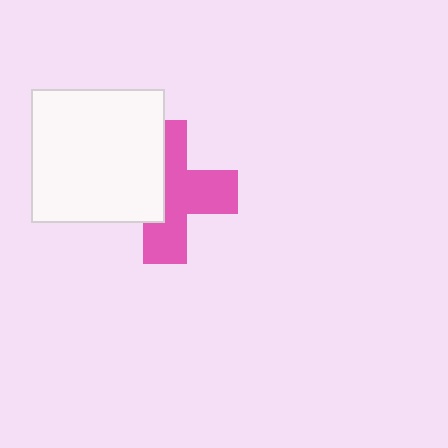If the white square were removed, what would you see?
You would see the complete pink cross.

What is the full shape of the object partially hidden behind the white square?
The partially hidden object is a pink cross.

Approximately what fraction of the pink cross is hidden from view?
Roughly 42% of the pink cross is hidden behind the white square.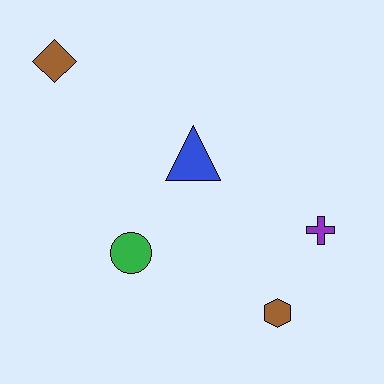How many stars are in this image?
There are no stars.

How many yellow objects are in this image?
There are no yellow objects.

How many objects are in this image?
There are 5 objects.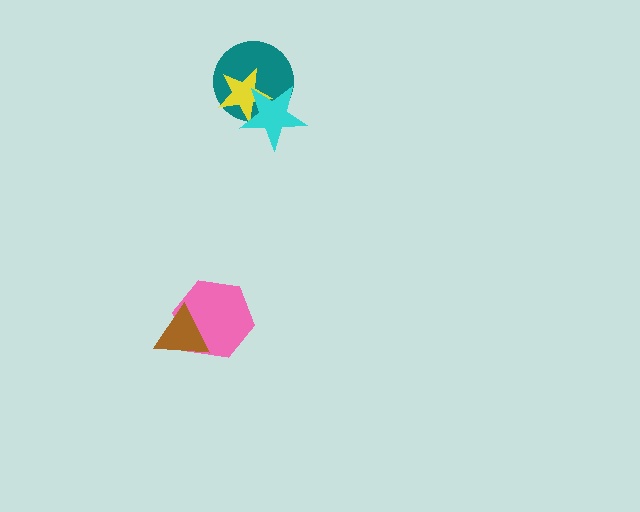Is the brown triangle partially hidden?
No, no other shape covers it.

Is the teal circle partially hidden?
Yes, it is partially covered by another shape.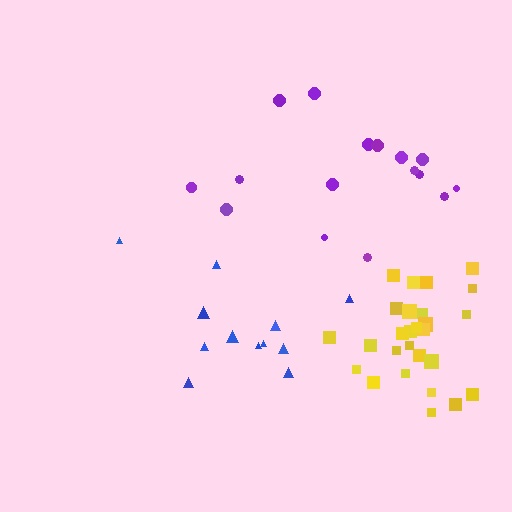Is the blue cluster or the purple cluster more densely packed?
Blue.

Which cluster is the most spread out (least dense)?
Purple.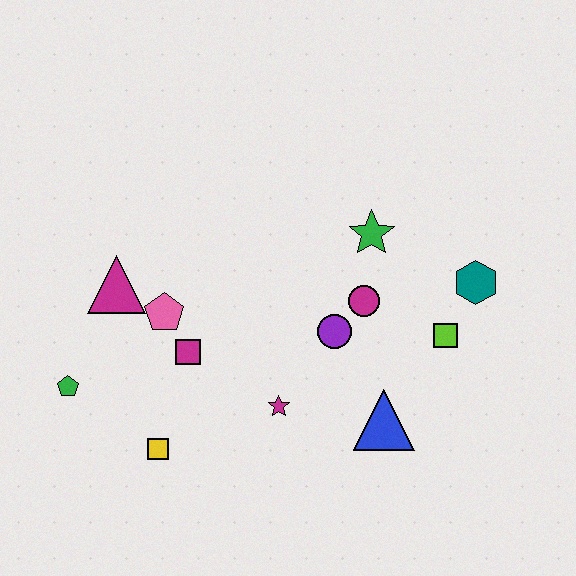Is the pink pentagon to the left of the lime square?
Yes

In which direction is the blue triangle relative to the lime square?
The blue triangle is below the lime square.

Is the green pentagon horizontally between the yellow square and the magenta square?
No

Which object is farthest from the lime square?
The green pentagon is farthest from the lime square.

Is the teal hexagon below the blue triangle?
No